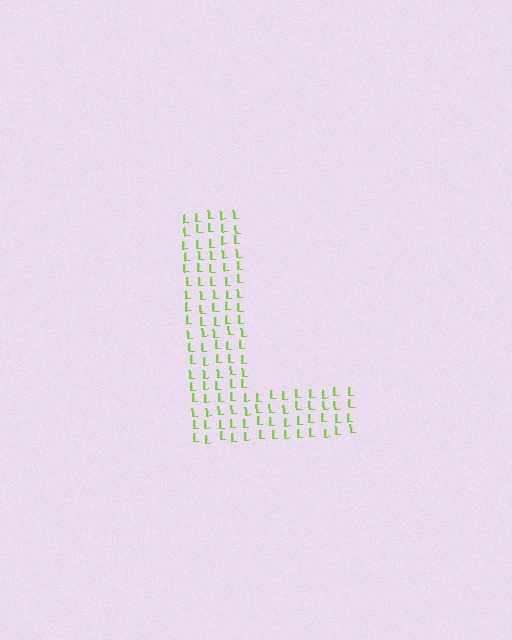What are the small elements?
The small elements are letter L's.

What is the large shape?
The large shape is the letter L.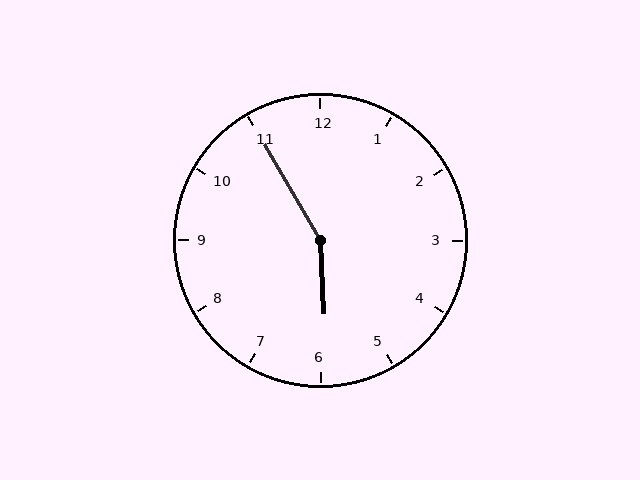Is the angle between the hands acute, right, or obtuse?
It is obtuse.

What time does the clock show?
5:55.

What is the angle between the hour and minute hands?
Approximately 152 degrees.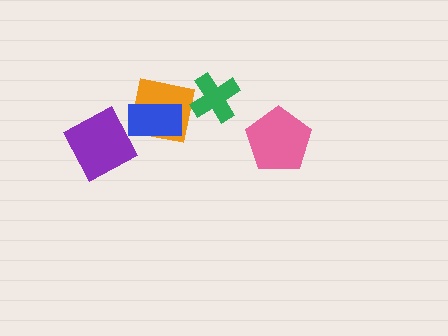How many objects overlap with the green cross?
1 object overlaps with the green cross.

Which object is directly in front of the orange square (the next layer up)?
The blue rectangle is directly in front of the orange square.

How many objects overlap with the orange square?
3 objects overlap with the orange square.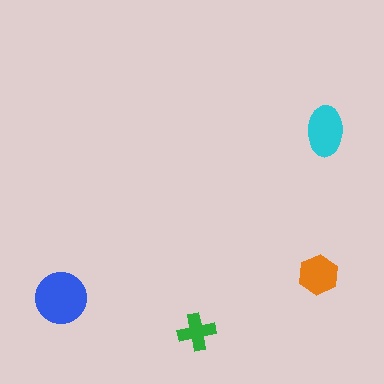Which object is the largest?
The blue circle.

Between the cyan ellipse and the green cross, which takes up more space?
The cyan ellipse.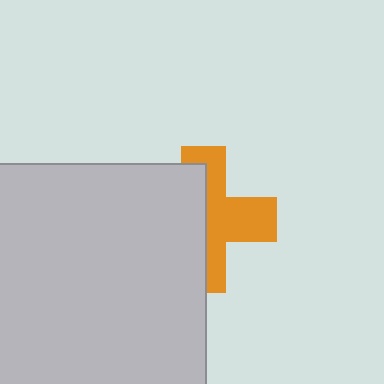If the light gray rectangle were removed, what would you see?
You would see the complete orange cross.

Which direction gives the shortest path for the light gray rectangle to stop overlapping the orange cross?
Moving left gives the shortest separation.